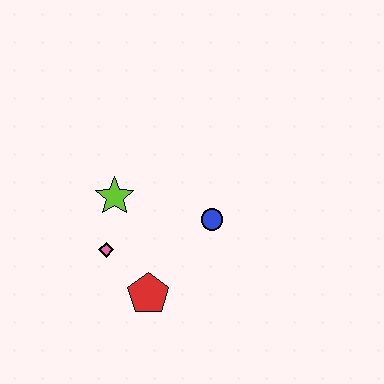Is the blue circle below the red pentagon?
No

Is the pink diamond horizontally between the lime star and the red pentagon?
No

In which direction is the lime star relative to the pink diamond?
The lime star is above the pink diamond.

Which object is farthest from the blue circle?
The pink diamond is farthest from the blue circle.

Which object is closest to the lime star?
The pink diamond is closest to the lime star.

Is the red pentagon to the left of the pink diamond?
No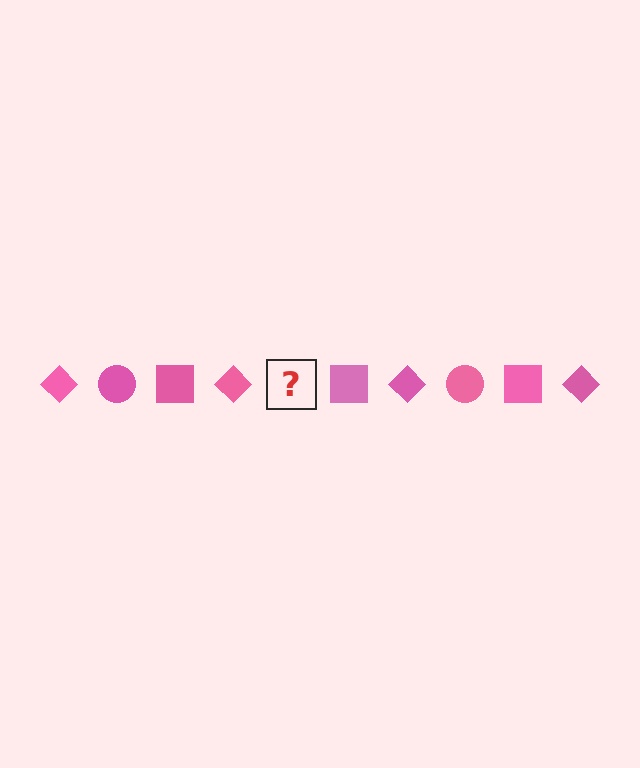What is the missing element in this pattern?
The missing element is a pink circle.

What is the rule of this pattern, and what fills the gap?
The rule is that the pattern cycles through diamond, circle, square shapes in pink. The gap should be filled with a pink circle.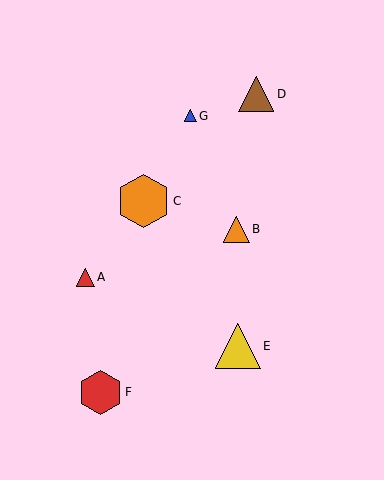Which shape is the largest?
The orange hexagon (labeled C) is the largest.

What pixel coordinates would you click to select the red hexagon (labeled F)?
Click at (100, 392) to select the red hexagon F.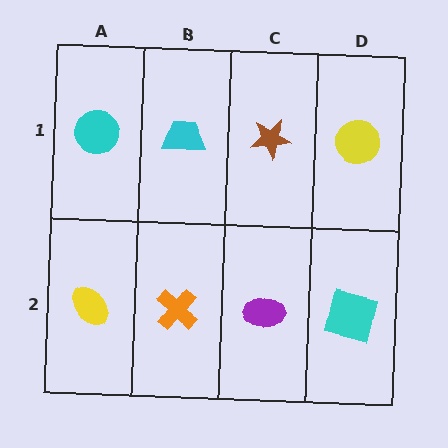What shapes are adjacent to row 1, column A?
A yellow ellipse (row 2, column A), a cyan trapezoid (row 1, column B).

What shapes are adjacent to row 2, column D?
A yellow circle (row 1, column D), a purple ellipse (row 2, column C).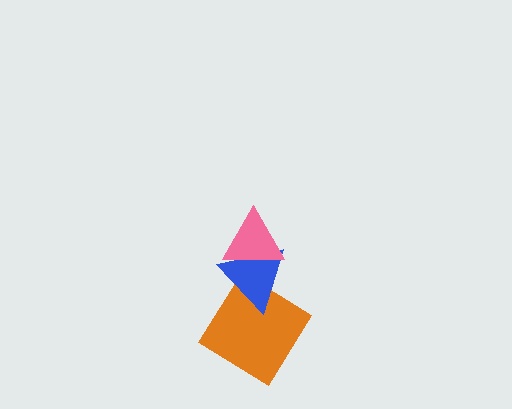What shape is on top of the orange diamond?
The blue triangle is on top of the orange diamond.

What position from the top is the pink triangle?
The pink triangle is 1st from the top.